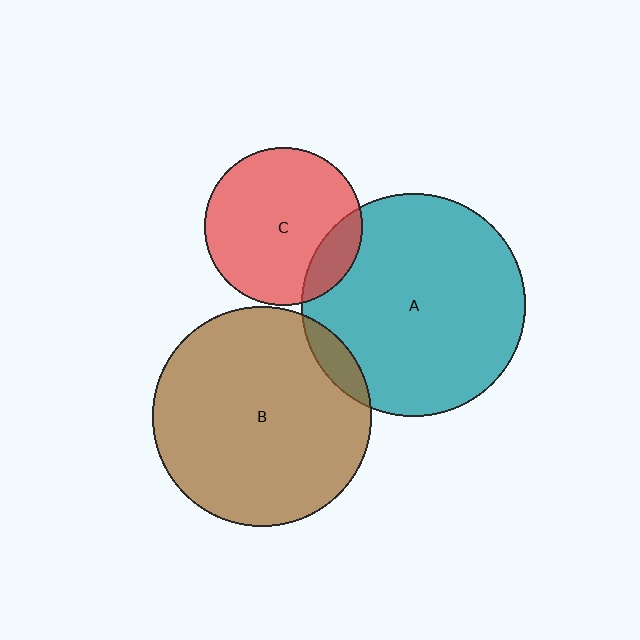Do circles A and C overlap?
Yes.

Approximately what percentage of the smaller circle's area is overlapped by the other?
Approximately 15%.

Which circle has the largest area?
Circle A (teal).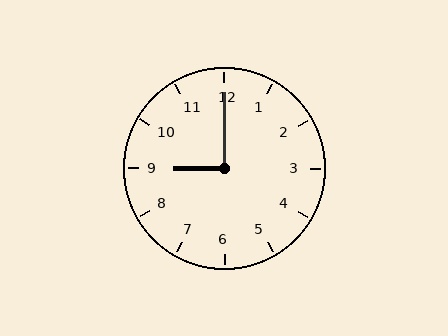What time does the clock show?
9:00.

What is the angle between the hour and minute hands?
Approximately 90 degrees.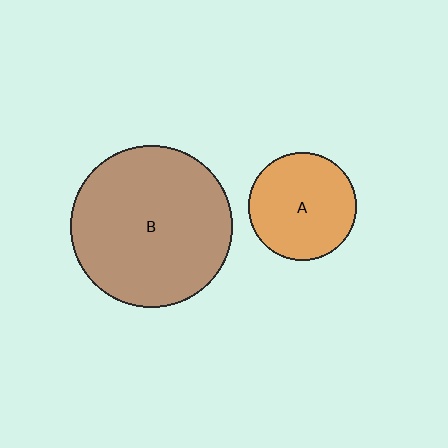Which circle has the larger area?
Circle B (brown).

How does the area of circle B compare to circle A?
Approximately 2.2 times.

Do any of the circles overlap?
No, none of the circles overlap.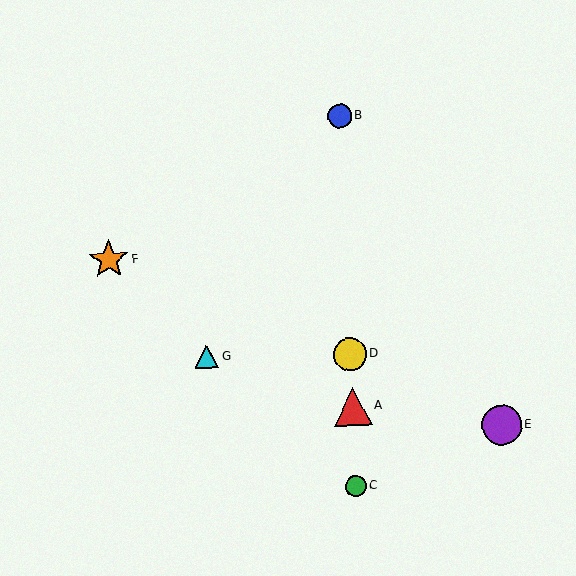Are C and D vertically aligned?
Yes, both are at x≈356.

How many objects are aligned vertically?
4 objects (A, B, C, D) are aligned vertically.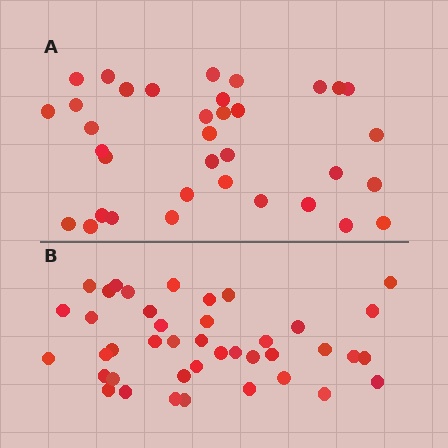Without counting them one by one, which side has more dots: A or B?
Region B (the bottom region) has more dots.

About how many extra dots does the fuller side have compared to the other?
Region B has about 6 more dots than region A.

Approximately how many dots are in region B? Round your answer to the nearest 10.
About 40 dots. (The exact count is 41, which rounds to 40.)